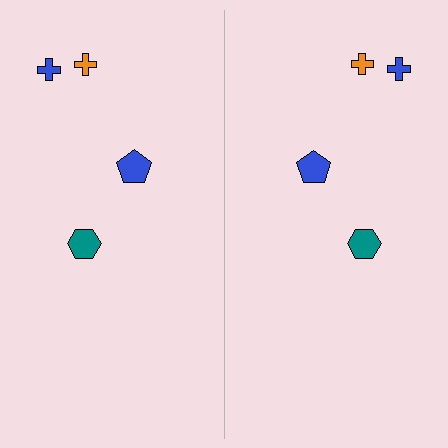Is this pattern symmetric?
Yes, this pattern has bilateral (reflection) symmetry.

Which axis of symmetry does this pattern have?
The pattern has a vertical axis of symmetry running through the center of the image.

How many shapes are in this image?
There are 8 shapes in this image.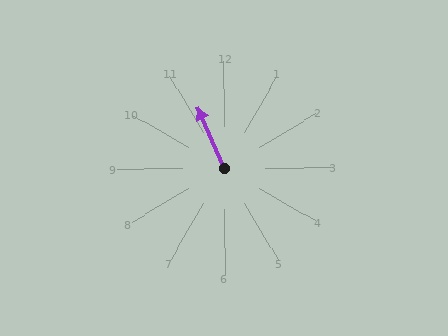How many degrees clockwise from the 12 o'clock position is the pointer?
Approximately 336 degrees.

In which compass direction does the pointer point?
Northwest.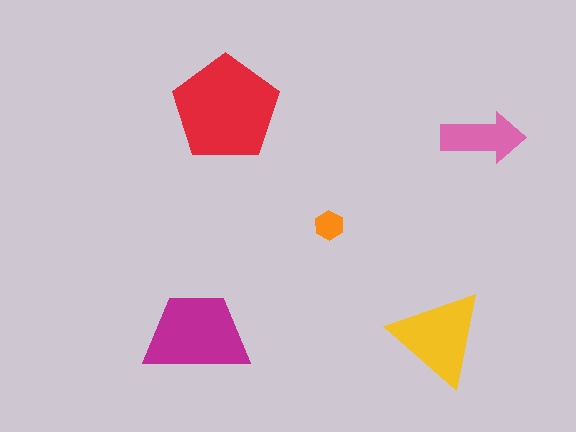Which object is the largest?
The red pentagon.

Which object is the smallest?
The orange hexagon.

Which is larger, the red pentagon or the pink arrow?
The red pentagon.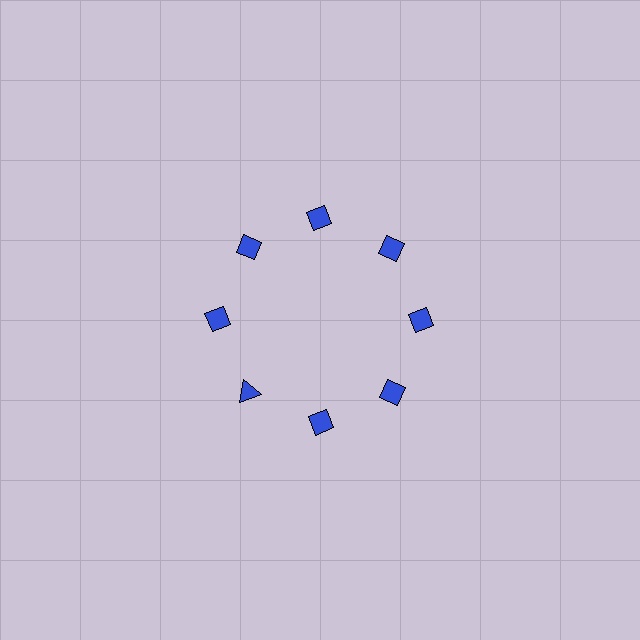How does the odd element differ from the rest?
It has a different shape: triangle instead of diamond.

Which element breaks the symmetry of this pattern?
The blue triangle at roughly the 8 o'clock position breaks the symmetry. All other shapes are blue diamonds.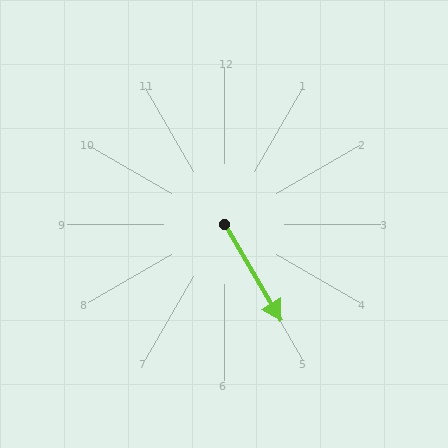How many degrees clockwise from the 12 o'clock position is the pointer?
Approximately 150 degrees.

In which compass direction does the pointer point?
Southeast.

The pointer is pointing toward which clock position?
Roughly 5 o'clock.